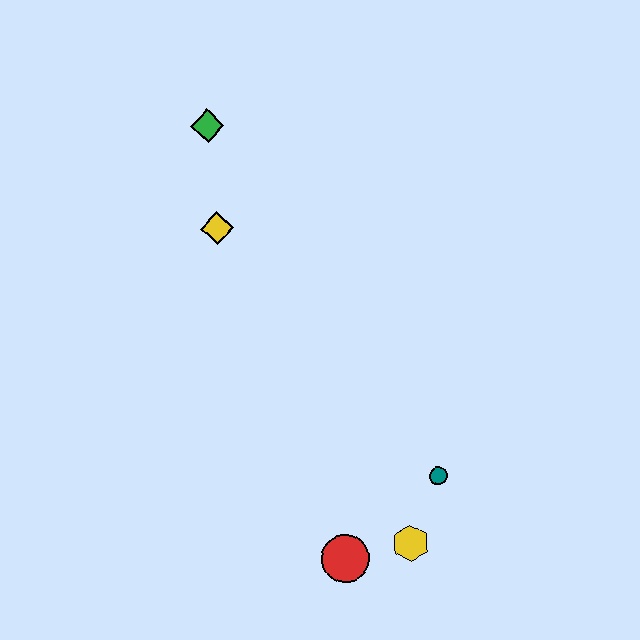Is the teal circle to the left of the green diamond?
No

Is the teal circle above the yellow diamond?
No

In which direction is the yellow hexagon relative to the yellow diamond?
The yellow hexagon is below the yellow diamond.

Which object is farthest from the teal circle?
The green diamond is farthest from the teal circle.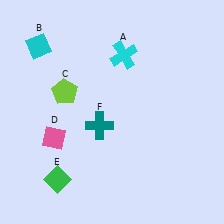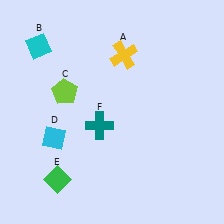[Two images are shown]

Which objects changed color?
A changed from cyan to yellow. D changed from pink to cyan.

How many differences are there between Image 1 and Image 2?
There are 2 differences between the two images.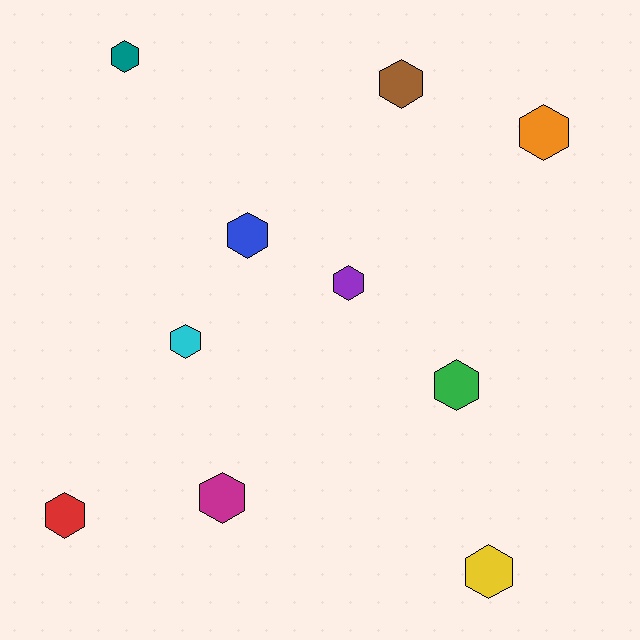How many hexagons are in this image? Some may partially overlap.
There are 10 hexagons.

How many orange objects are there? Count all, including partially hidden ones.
There is 1 orange object.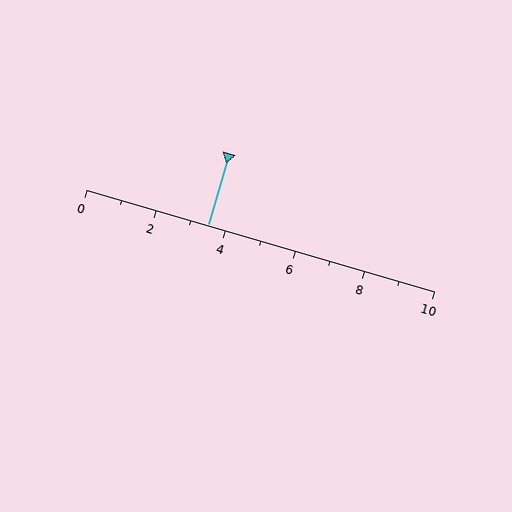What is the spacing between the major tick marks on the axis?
The major ticks are spaced 2 apart.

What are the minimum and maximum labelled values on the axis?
The axis runs from 0 to 10.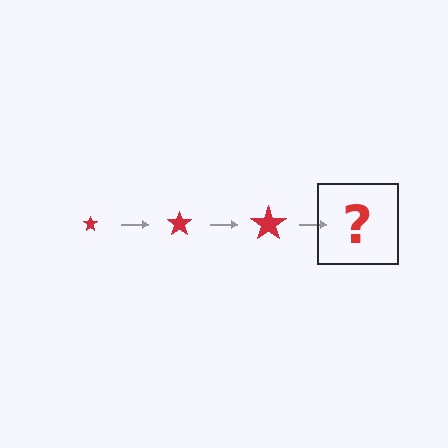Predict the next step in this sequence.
The next step is a red star, larger than the previous one.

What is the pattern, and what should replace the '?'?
The pattern is that the star gets progressively larger each step. The '?' should be a red star, larger than the previous one.